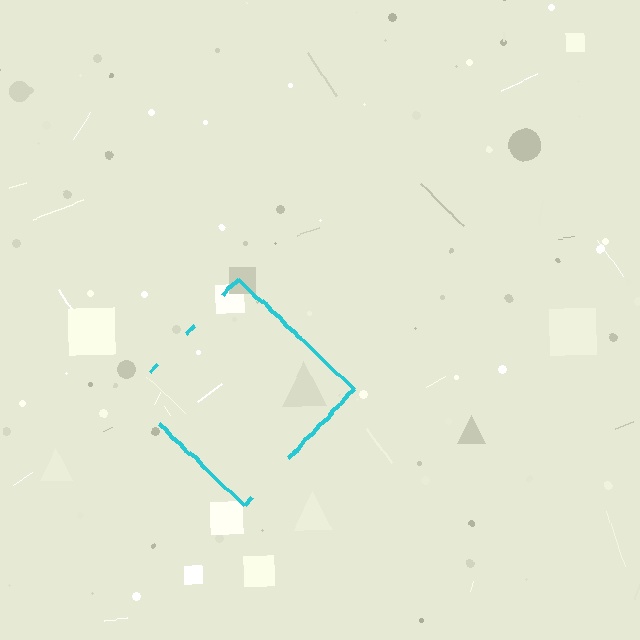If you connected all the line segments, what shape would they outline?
They would outline a diamond.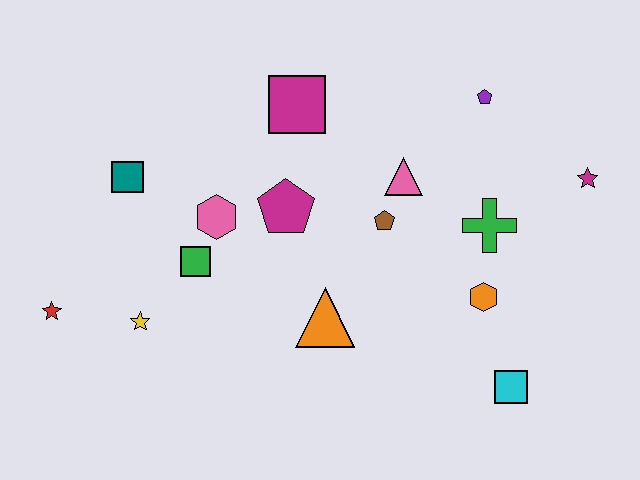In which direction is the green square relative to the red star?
The green square is to the right of the red star.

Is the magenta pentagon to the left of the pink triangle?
Yes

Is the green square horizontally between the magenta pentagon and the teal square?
Yes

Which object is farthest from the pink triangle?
The red star is farthest from the pink triangle.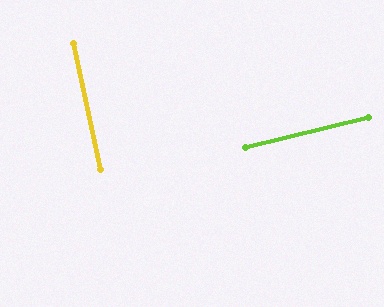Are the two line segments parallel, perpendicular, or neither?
Perpendicular — they meet at approximately 89°.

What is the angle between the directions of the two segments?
Approximately 89 degrees.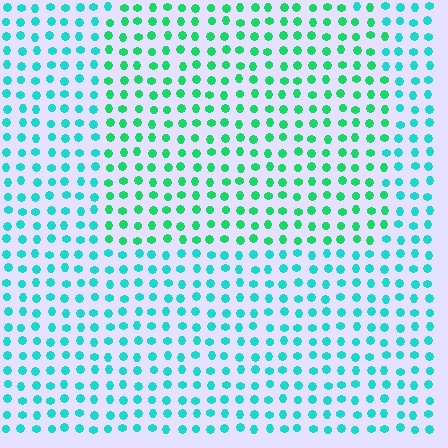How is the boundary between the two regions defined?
The boundary is defined purely by a slight shift in hue (about 33 degrees). Spacing, size, and orientation are identical on both sides.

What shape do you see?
I see a rectangle.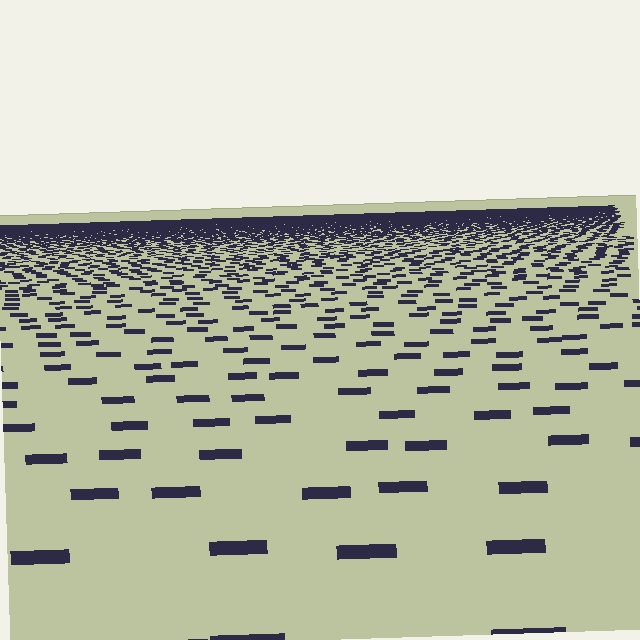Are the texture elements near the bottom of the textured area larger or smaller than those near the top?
Larger. Near the bottom, elements are closer to the viewer and appear at a bigger on-screen size.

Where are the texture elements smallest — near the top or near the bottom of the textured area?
Near the top.